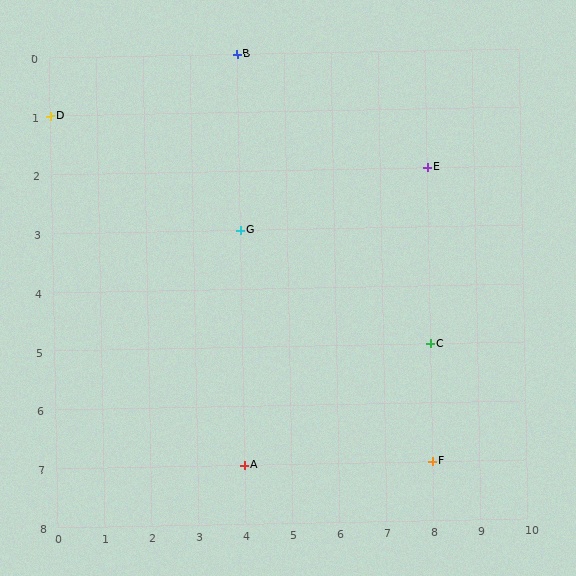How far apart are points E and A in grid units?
Points E and A are 4 columns and 5 rows apart (about 6.4 grid units diagonally).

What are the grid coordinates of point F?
Point F is at grid coordinates (8, 7).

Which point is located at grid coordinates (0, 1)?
Point D is at (0, 1).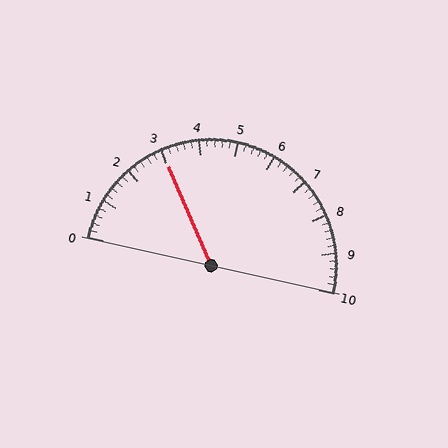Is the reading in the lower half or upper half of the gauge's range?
The reading is in the lower half of the range (0 to 10).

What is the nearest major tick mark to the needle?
The nearest major tick mark is 3.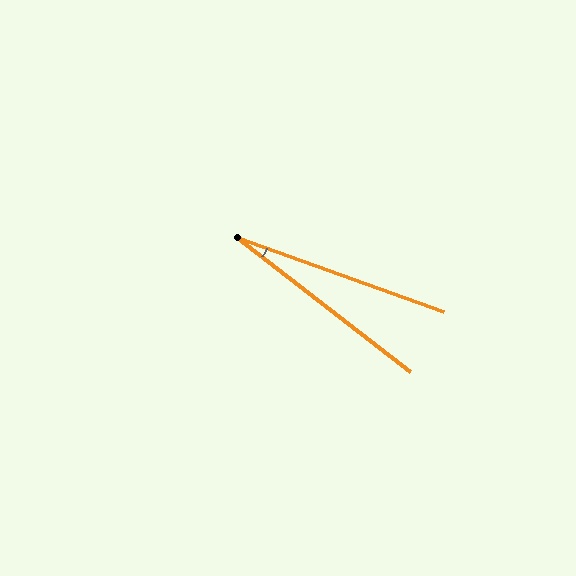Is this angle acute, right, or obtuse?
It is acute.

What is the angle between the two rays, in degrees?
Approximately 18 degrees.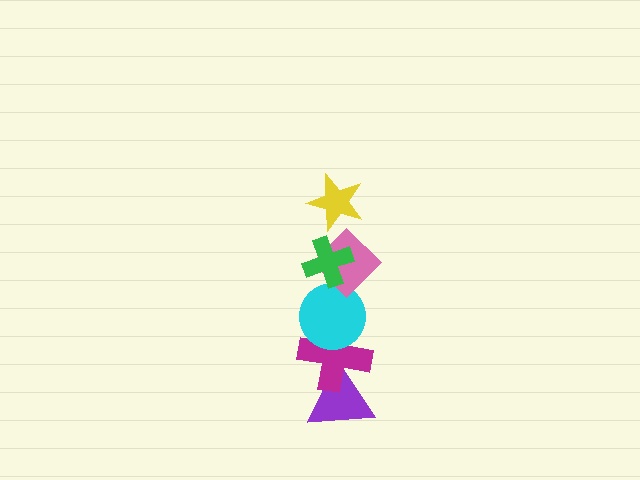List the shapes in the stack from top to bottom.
From top to bottom: the yellow star, the green cross, the pink diamond, the cyan circle, the magenta cross, the purple triangle.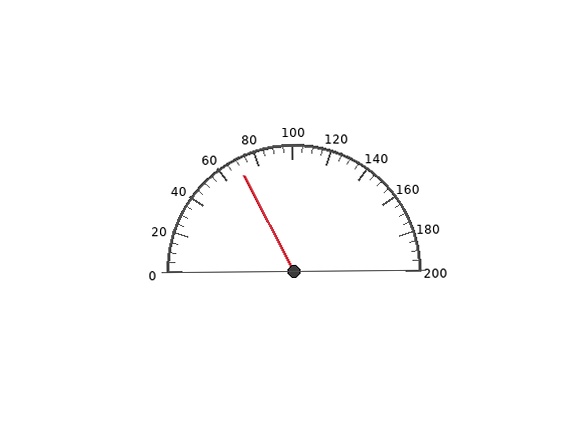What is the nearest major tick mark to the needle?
The nearest major tick mark is 80.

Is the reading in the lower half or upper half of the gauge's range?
The reading is in the lower half of the range (0 to 200).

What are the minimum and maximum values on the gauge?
The gauge ranges from 0 to 200.